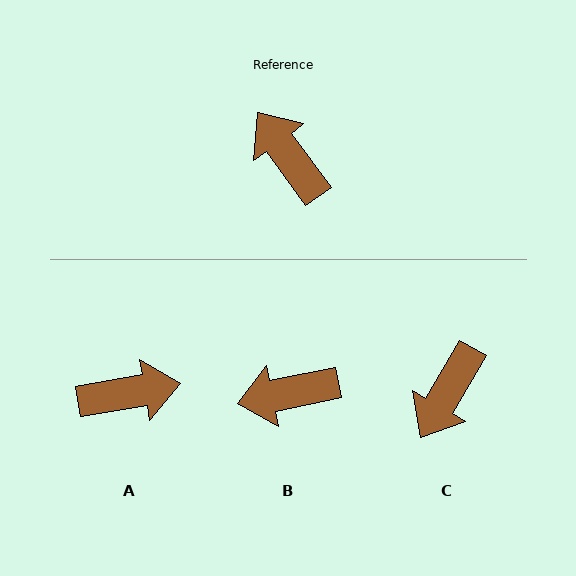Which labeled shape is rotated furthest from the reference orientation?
A, about 116 degrees away.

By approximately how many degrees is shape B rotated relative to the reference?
Approximately 65 degrees counter-clockwise.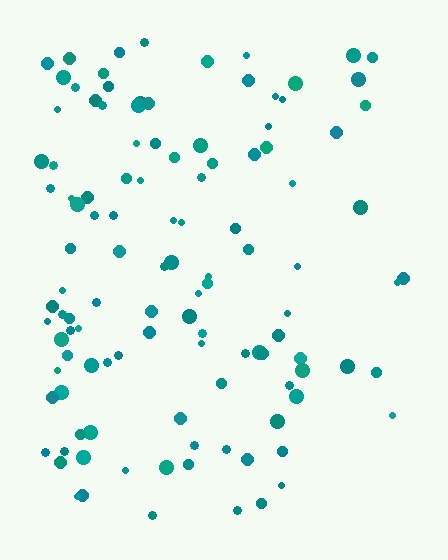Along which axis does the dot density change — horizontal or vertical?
Horizontal.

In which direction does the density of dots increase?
From right to left, with the left side densest.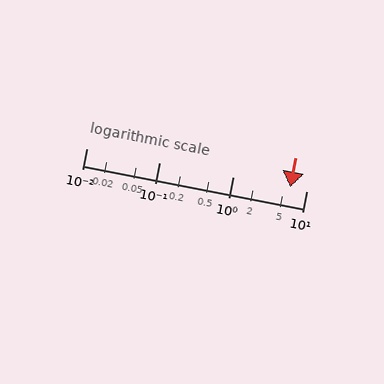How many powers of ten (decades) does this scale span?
The scale spans 3 decades, from 0.01 to 10.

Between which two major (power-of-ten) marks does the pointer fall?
The pointer is between 1 and 10.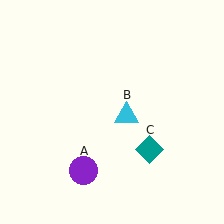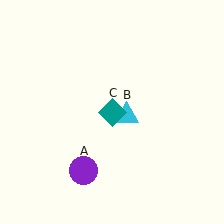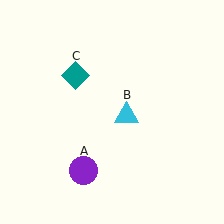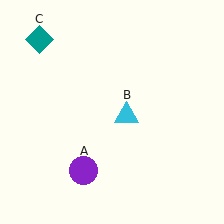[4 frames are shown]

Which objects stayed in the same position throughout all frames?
Purple circle (object A) and cyan triangle (object B) remained stationary.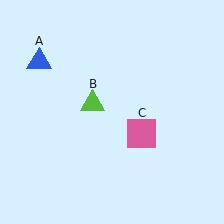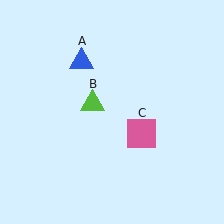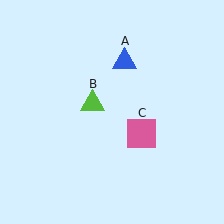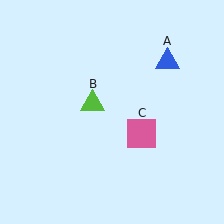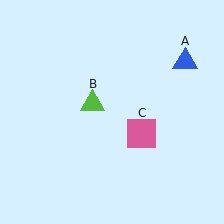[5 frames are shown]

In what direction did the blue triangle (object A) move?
The blue triangle (object A) moved right.